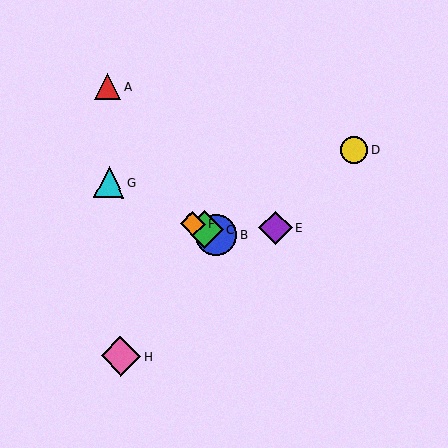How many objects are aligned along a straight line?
4 objects (B, C, F, G) are aligned along a straight line.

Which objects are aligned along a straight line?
Objects B, C, F, G are aligned along a straight line.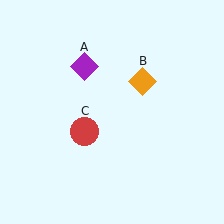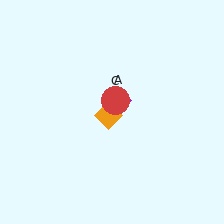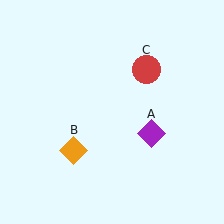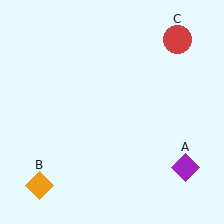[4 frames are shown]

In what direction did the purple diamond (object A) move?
The purple diamond (object A) moved down and to the right.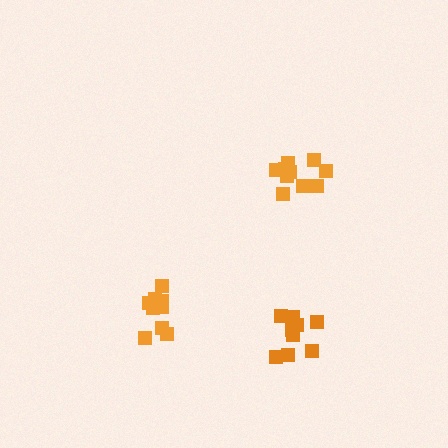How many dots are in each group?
Group 1: 9 dots, Group 2: 9 dots, Group 3: 10 dots (28 total).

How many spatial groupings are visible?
There are 3 spatial groupings.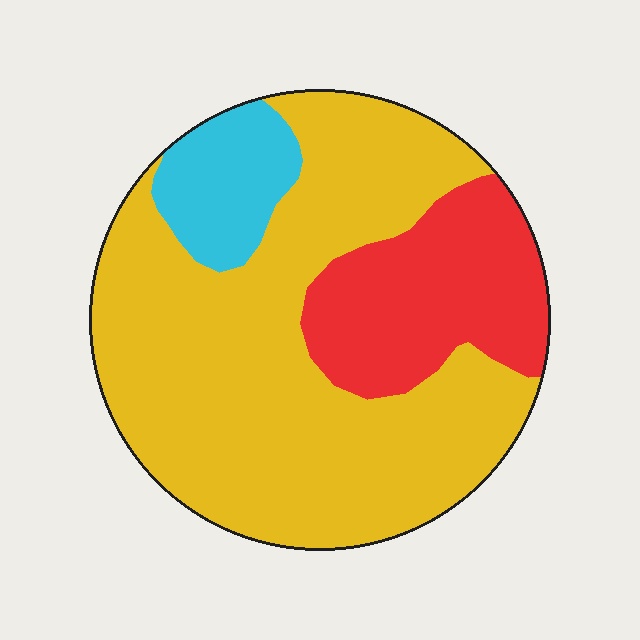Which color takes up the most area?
Yellow, at roughly 70%.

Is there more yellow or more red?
Yellow.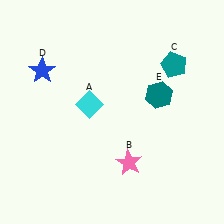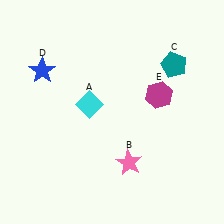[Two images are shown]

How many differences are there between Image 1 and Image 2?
There is 1 difference between the two images.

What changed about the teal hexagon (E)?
In Image 1, E is teal. In Image 2, it changed to magenta.